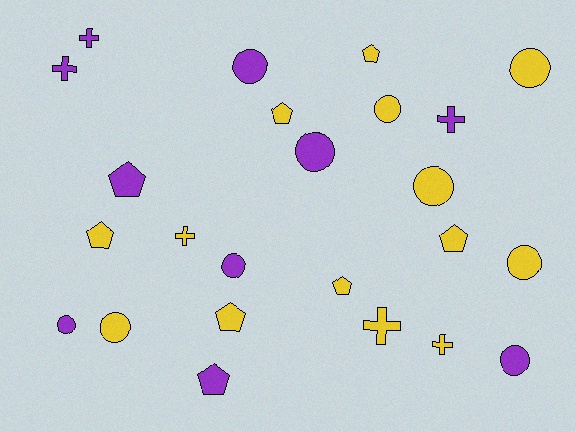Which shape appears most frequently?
Circle, with 10 objects.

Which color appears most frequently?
Yellow, with 14 objects.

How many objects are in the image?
There are 24 objects.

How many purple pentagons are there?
There are 2 purple pentagons.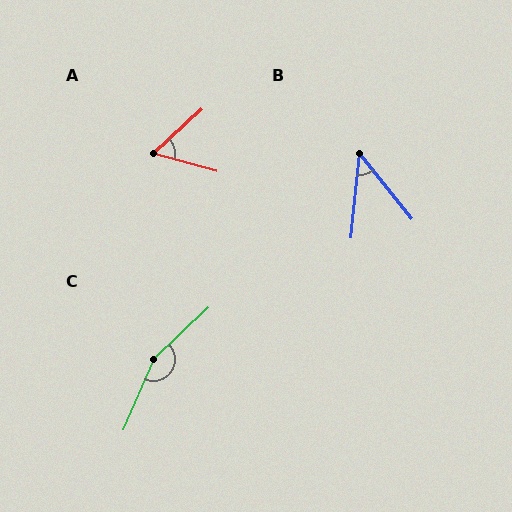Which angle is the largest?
C, at approximately 157 degrees.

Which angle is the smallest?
B, at approximately 45 degrees.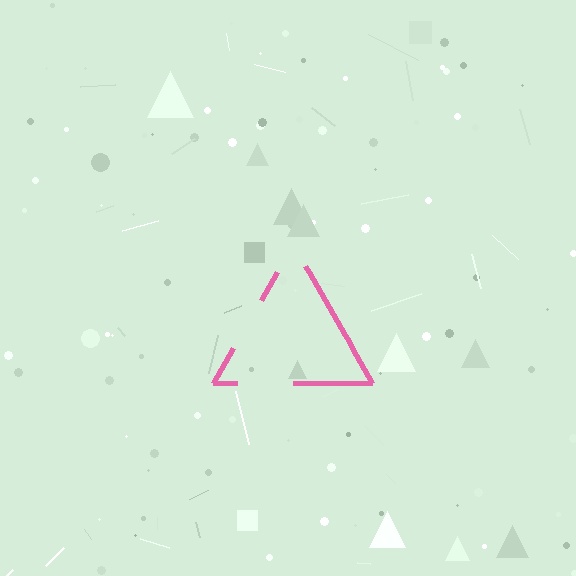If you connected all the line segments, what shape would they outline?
They would outline a triangle.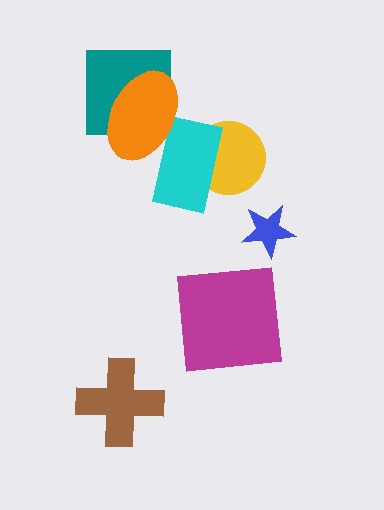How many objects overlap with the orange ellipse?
2 objects overlap with the orange ellipse.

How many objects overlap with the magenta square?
0 objects overlap with the magenta square.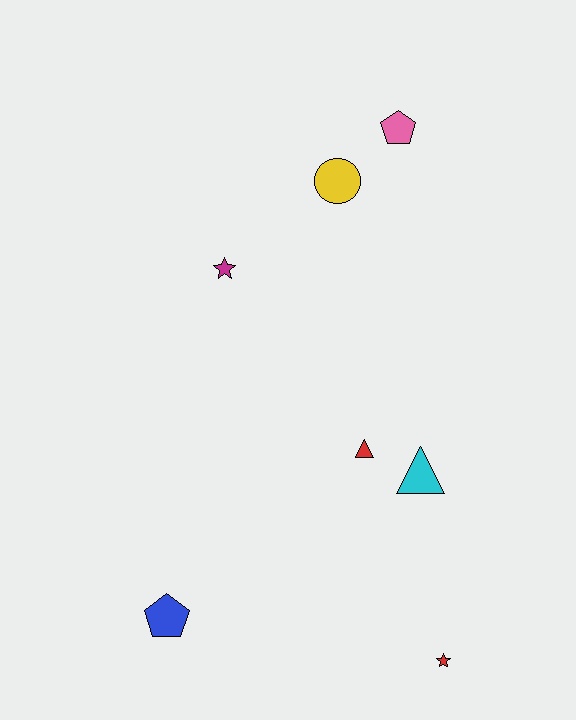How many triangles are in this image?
There are 2 triangles.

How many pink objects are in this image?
There is 1 pink object.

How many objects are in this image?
There are 7 objects.